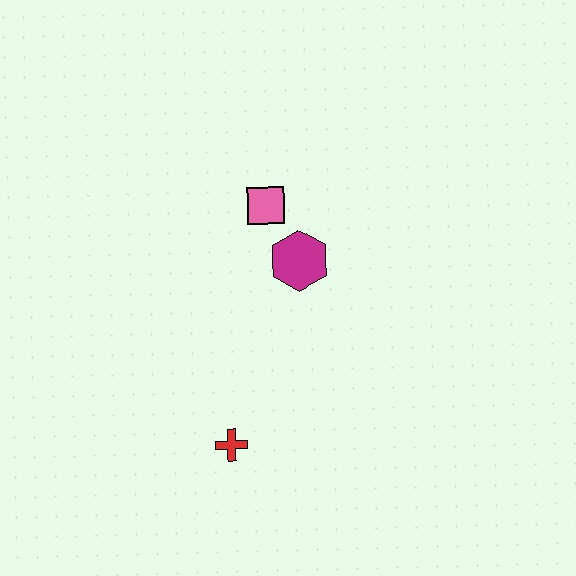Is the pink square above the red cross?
Yes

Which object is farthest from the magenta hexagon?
The red cross is farthest from the magenta hexagon.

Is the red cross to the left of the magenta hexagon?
Yes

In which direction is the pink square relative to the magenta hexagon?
The pink square is above the magenta hexagon.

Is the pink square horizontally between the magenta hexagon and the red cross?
Yes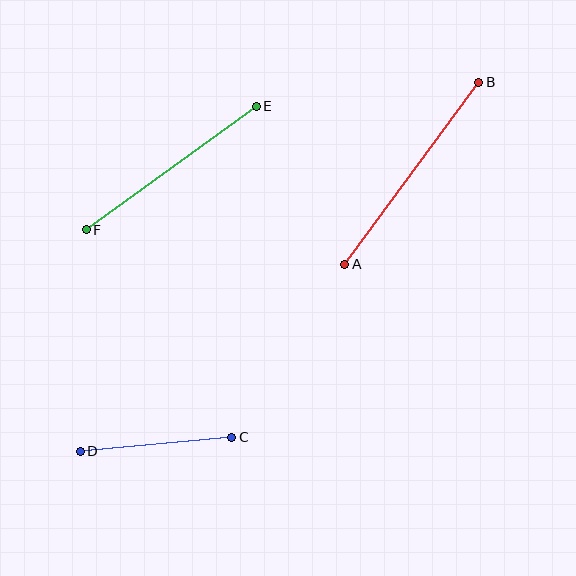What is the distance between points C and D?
The distance is approximately 152 pixels.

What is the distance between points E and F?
The distance is approximately 210 pixels.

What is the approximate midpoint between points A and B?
The midpoint is at approximately (412, 173) pixels.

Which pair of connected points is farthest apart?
Points A and B are farthest apart.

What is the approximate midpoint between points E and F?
The midpoint is at approximately (171, 168) pixels.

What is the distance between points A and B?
The distance is approximately 226 pixels.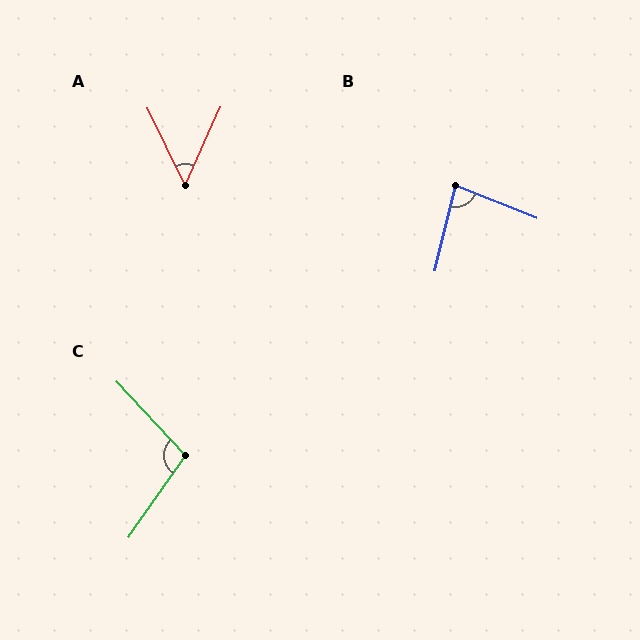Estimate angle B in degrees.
Approximately 81 degrees.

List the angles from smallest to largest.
A (50°), B (81°), C (102°).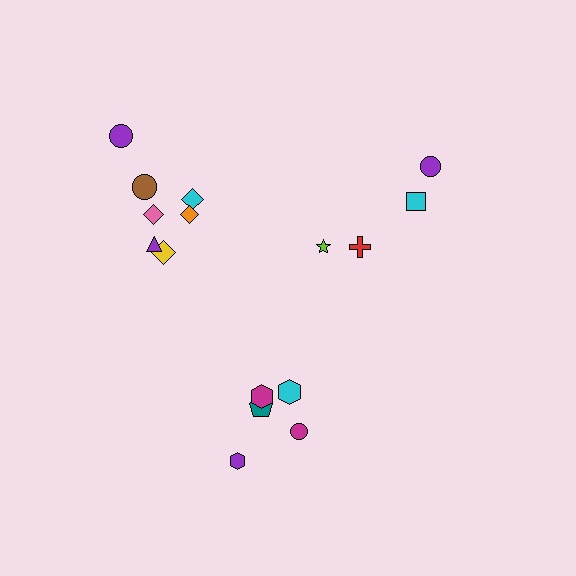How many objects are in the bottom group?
There are 5 objects.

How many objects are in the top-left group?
There are 7 objects.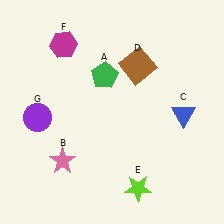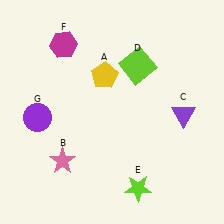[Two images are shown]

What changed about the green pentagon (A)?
In Image 1, A is green. In Image 2, it changed to yellow.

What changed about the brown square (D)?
In Image 1, D is brown. In Image 2, it changed to lime.